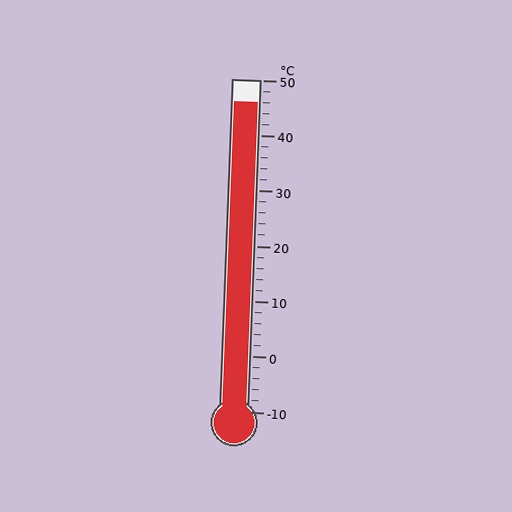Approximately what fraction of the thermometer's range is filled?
The thermometer is filled to approximately 95% of its range.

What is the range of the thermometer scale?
The thermometer scale ranges from -10°C to 50°C.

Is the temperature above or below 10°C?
The temperature is above 10°C.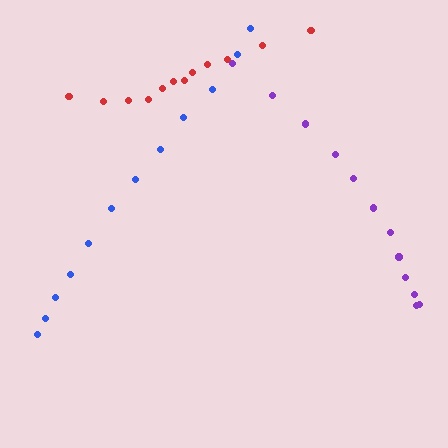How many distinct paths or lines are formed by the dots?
There are 3 distinct paths.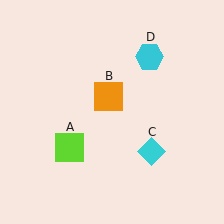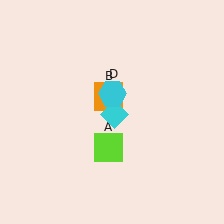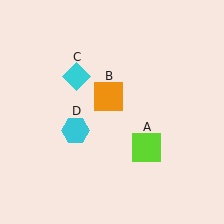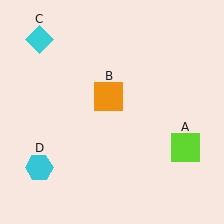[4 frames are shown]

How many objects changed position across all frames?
3 objects changed position: lime square (object A), cyan diamond (object C), cyan hexagon (object D).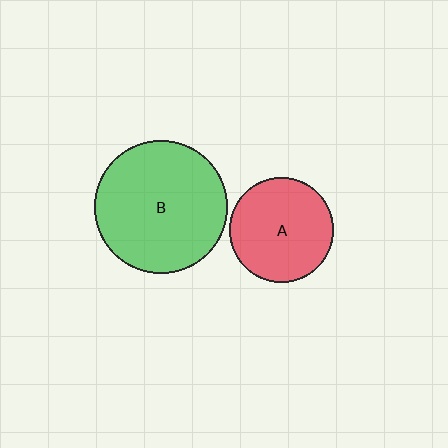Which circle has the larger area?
Circle B (green).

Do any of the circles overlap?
No, none of the circles overlap.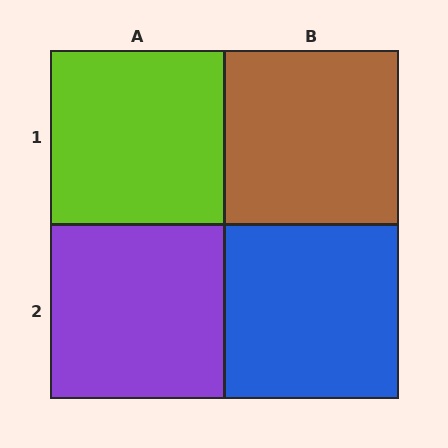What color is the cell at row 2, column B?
Blue.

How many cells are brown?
1 cell is brown.